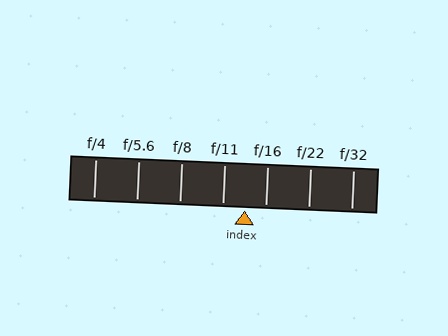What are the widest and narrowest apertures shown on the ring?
The widest aperture shown is f/4 and the narrowest is f/32.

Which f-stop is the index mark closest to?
The index mark is closest to f/16.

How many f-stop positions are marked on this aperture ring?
There are 7 f-stop positions marked.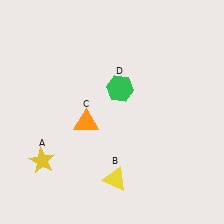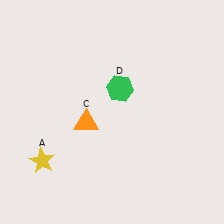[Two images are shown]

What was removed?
The yellow triangle (B) was removed in Image 2.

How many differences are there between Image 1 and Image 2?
There is 1 difference between the two images.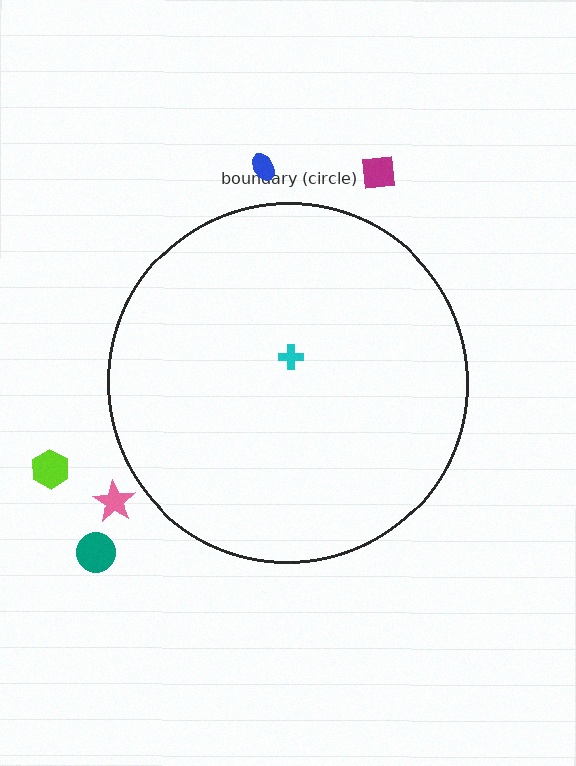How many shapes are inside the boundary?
1 inside, 5 outside.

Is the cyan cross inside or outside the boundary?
Inside.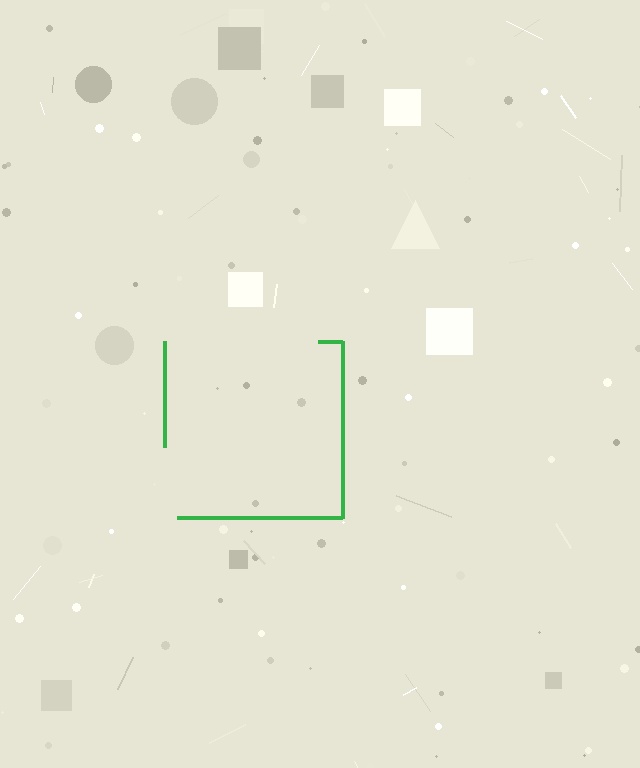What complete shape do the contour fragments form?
The contour fragments form a square.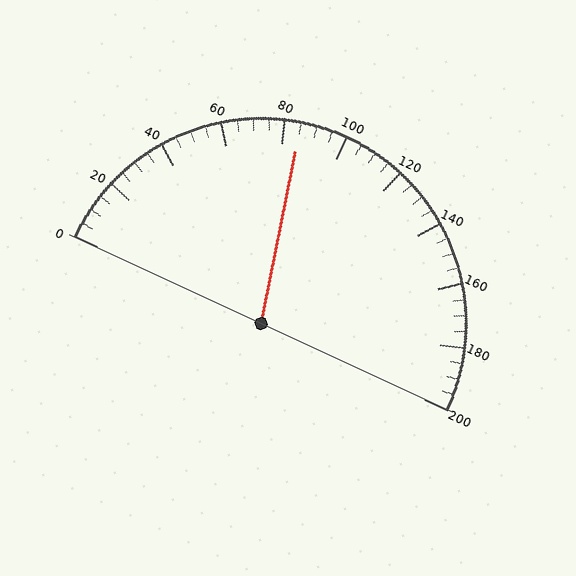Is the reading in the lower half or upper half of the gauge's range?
The reading is in the lower half of the range (0 to 200).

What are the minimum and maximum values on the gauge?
The gauge ranges from 0 to 200.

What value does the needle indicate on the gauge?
The needle indicates approximately 85.